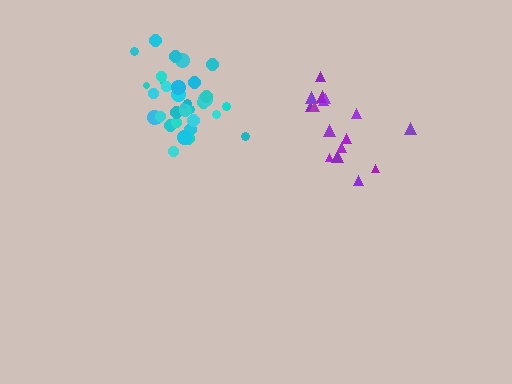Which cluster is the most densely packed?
Cyan.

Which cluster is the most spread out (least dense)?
Purple.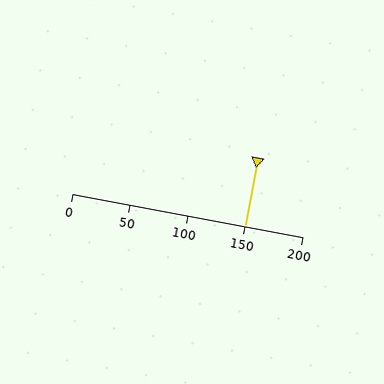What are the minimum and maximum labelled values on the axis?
The axis runs from 0 to 200.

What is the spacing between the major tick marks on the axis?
The major ticks are spaced 50 apart.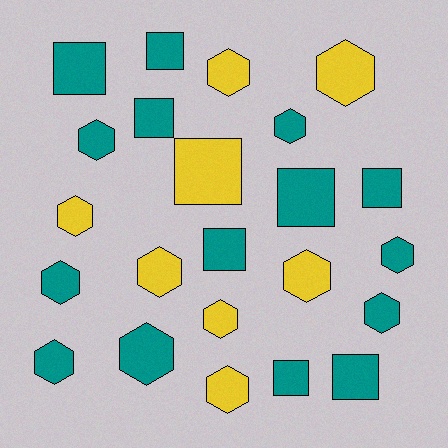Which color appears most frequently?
Teal, with 15 objects.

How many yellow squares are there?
There is 1 yellow square.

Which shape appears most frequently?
Hexagon, with 14 objects.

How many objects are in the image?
There are 23 objects.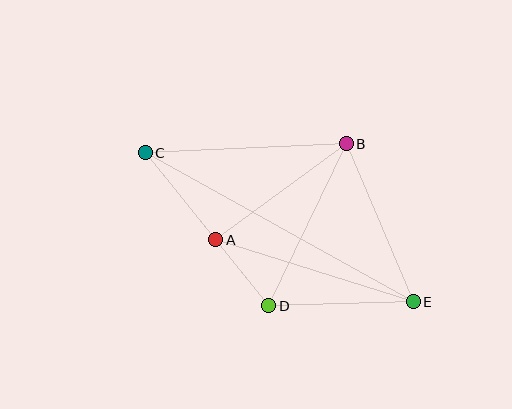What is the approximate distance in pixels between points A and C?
The distance between A and C is approximately 112 pixels.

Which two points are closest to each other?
Points A and D are closest to each other.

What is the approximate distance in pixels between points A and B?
The distance between A and B is approximately 162 pixels.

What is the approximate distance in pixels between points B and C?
The distance between B and C is approximately 201 pixels.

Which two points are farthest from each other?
Points C and E are farthest from each other.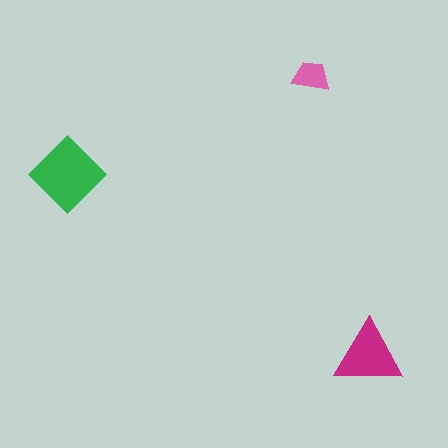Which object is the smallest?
The pink trapezoid.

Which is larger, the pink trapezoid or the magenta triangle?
The magenta triangle.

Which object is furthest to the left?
The green diamond is leftmost.